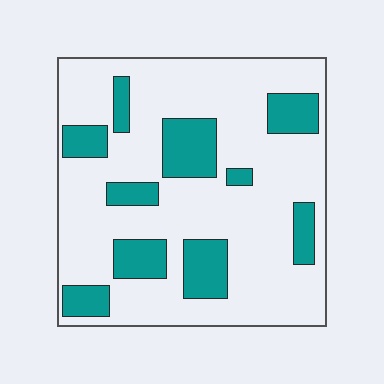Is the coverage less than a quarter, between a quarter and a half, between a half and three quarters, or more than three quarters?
Less than a quarter.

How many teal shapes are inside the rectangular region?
10.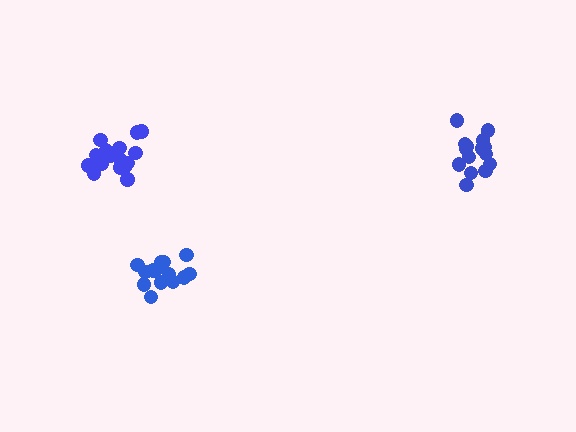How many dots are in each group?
Group 1: 14 dots, Group 2: 18 dots, Group 3: 16 dots (48 total).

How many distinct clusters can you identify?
There are 3 distinct clusters.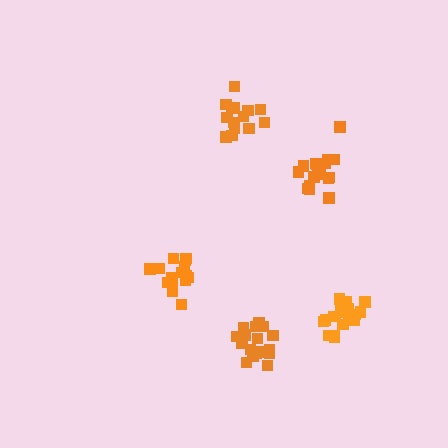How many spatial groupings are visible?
There are 5 spatial groupings.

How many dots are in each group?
Group 1: 18 dots, Group 2: 15 dots, Group 3: 14 dots, Group 4: 19 dots, Group 5: 17 dots (83 total).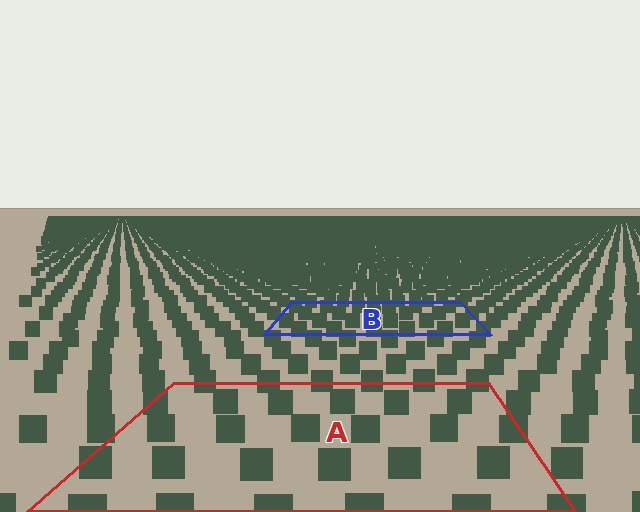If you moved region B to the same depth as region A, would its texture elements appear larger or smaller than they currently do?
They would appear larger. At a closer depth, the same texture elements are projected at a bigger on-screen size.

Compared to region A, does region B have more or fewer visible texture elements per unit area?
Region B has more texture elements per unit area — they are packed more densely because it is farther away.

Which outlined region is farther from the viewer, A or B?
Region B is farther from the viewer — the texture elements inside it appear smaller and more densely packed.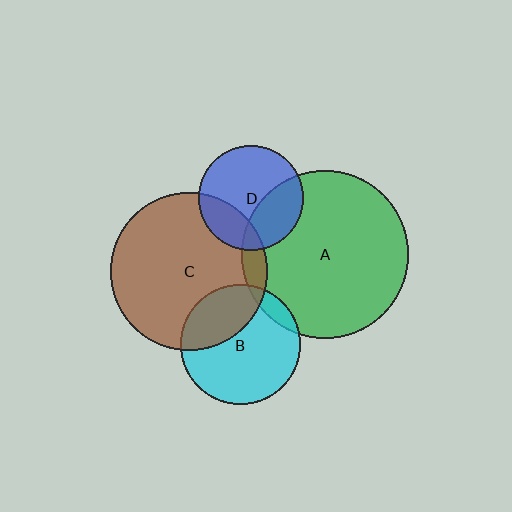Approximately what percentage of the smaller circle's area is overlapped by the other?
Approximately 35%.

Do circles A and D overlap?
Yes.